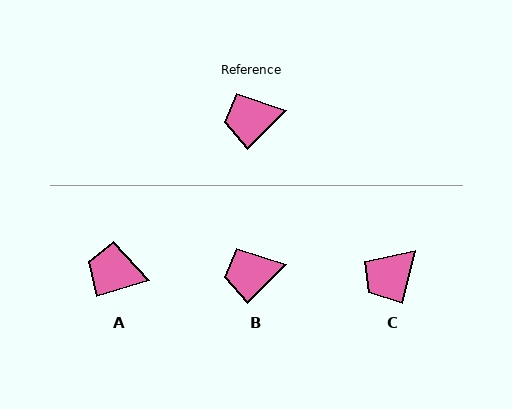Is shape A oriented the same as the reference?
No, it is off by about 28 degrees.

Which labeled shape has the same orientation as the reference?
B.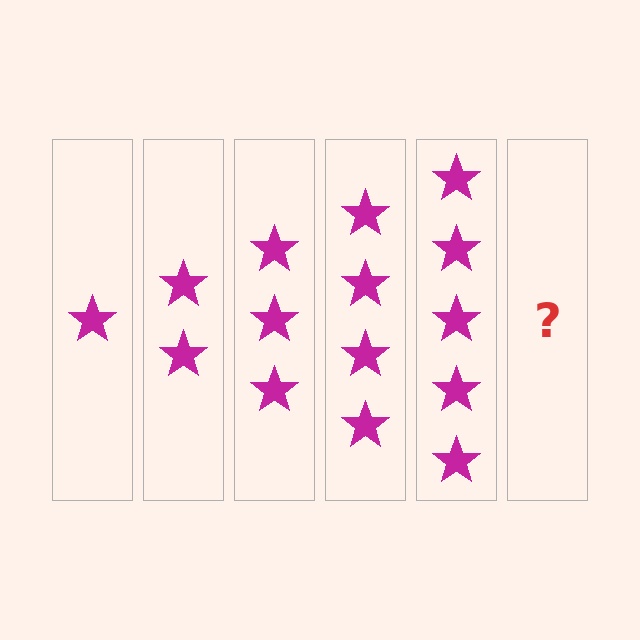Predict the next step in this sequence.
The next step is 6 stars.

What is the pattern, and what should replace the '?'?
The pattern is that each step adds one more star. The '?' should be 6 stars.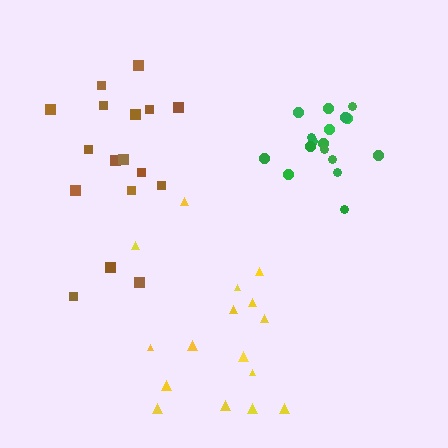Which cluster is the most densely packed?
Green.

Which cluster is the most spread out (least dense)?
Yellow.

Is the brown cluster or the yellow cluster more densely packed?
Brown.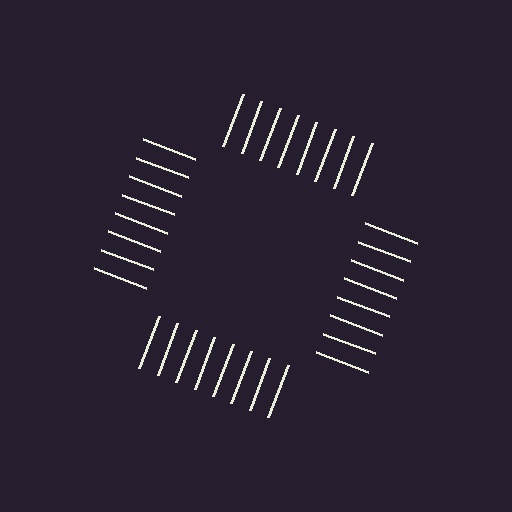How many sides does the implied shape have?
4 sides — the line-ends trace a square.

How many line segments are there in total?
32 — 8 along each of the 4 edges.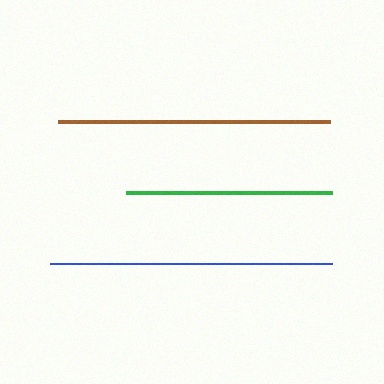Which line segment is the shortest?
The green line is the shortest at approximately 206 pixels.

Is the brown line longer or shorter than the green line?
The brown line is longer than the green line.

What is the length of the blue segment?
The blue segment is approximately 283 pixels long.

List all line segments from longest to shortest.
From longest to shortest: blue, brown, green.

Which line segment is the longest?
The blue line is the longest at approximately 283 pixels.